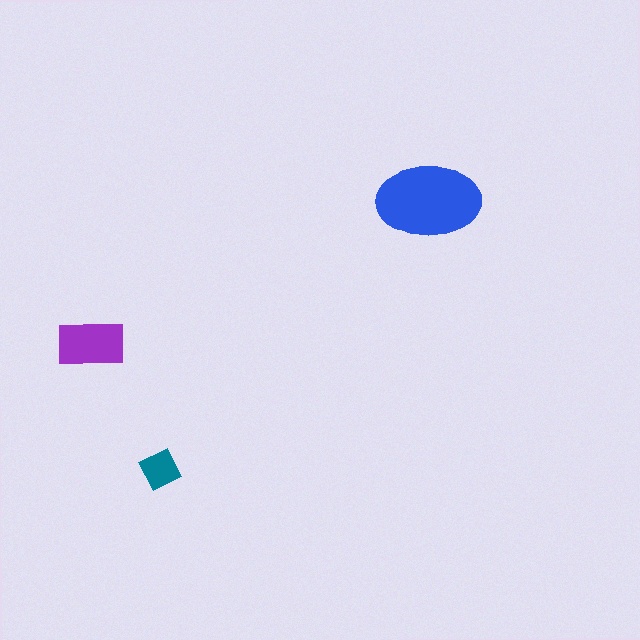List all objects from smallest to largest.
The teal square, the purple rectangle, the blue ellipse.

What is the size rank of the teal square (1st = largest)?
3rd.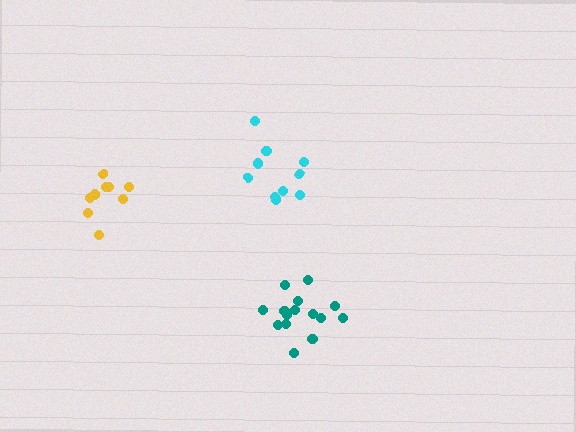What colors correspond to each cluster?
The clusters are colored: teal, cyan, yellow.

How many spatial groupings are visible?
There are 3 spatial groupings.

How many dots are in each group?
Group 1: 15 dots, Group 2: 10 dots, Group 3: 9 dots (34 total).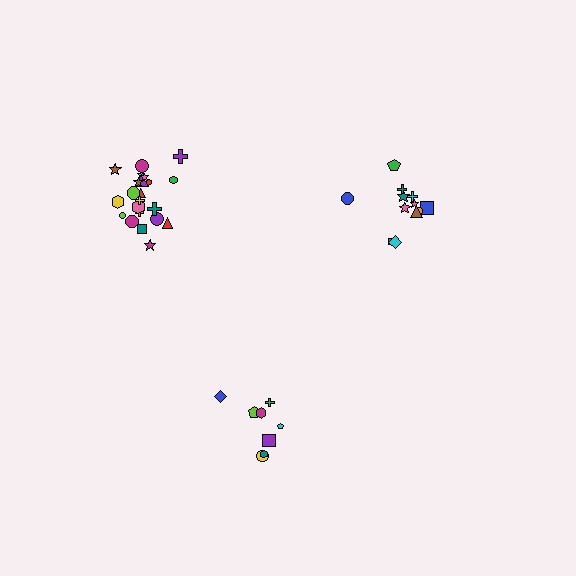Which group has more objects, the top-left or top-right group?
The top-left group.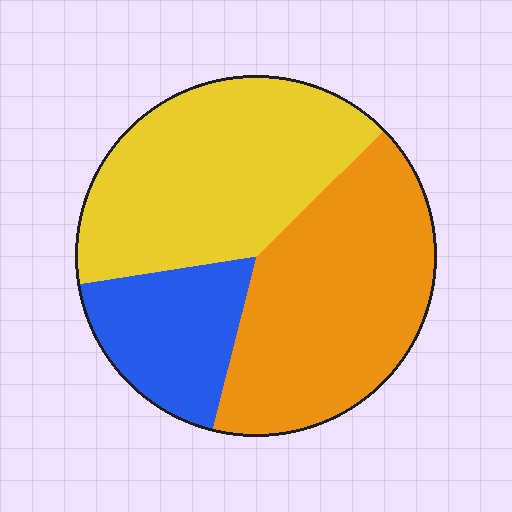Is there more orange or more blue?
Orange.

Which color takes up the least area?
Blue, at roughly 20%.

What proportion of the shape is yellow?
Yellow takes up about two fifths (2/5) of the shape.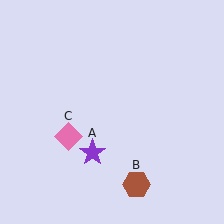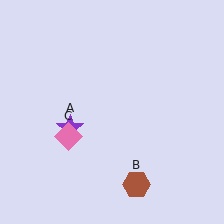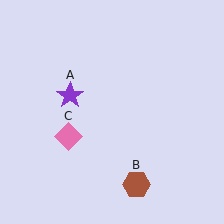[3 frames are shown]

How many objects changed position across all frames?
1 object changed position: purple star (object A).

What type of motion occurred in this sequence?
The purple star (object A) rotated clockwise around the center of the scene.